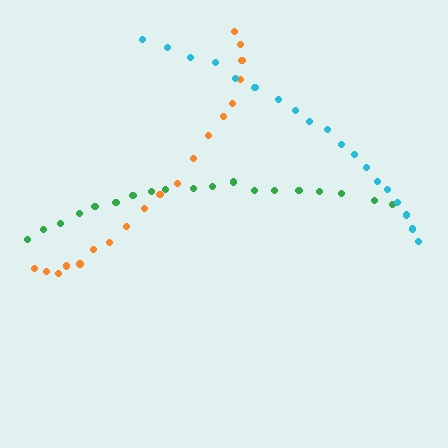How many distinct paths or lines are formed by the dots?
There are 3 distinct paths.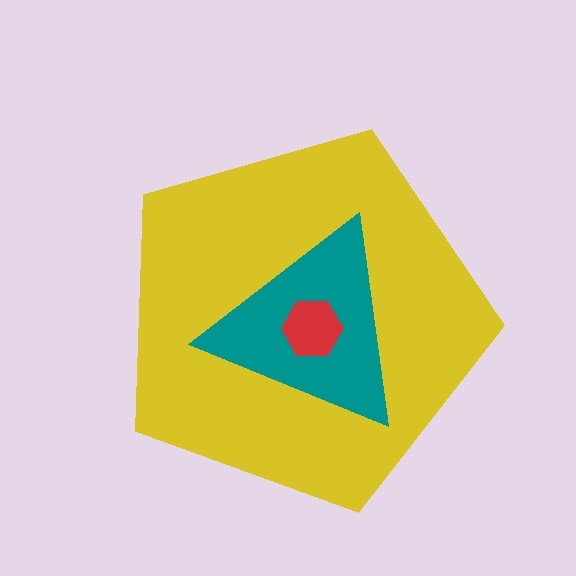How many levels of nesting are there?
3.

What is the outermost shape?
The yellow pentagon.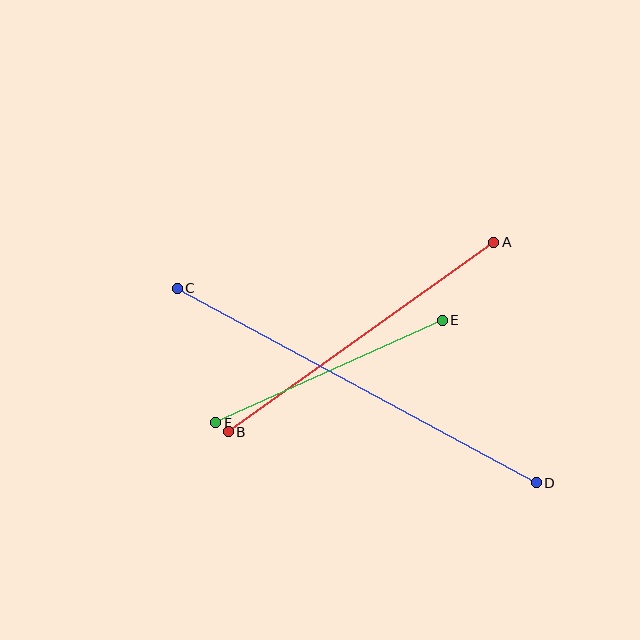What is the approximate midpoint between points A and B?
The midpoint is at approximately (361, 337) pixels.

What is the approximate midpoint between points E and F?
The midpoint is at approximately (329, 372) pixels.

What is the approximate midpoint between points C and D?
The midpoint is at approximately (357, 385) pixels.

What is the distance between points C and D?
The distance is approximately 408 pixels.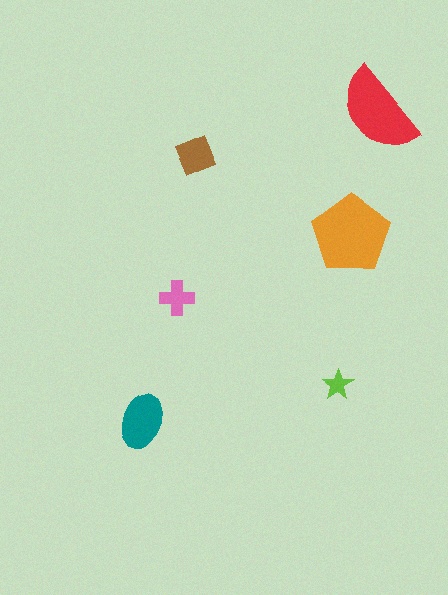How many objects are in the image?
There are 6 objects in the image.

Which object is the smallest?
The lime star.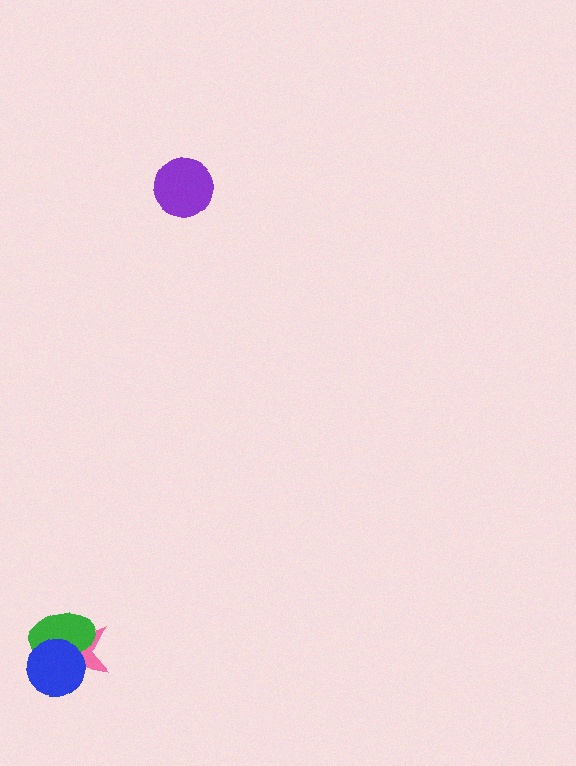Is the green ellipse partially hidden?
Yes, it is partially covered by another shape.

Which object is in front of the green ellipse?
The blue circle is in front of the green ellipse.